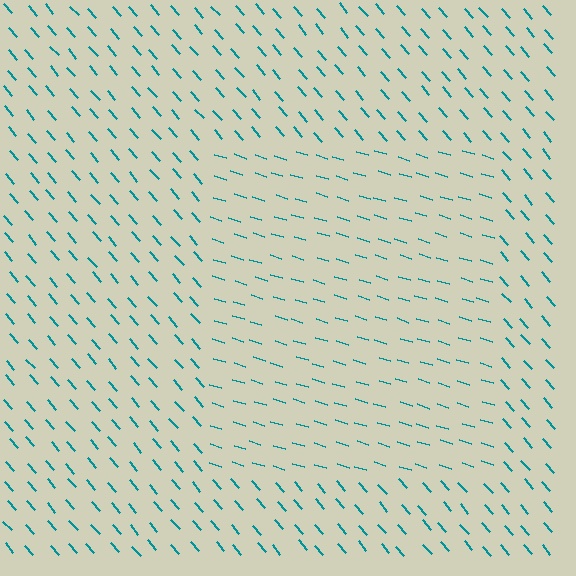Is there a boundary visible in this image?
Yes, there is a texture boundary formed by a change in line orientation.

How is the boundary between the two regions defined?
The boundary is defined purely by a change in line orientation (approximately 32 degrees difference). All lines are the same color and thickness.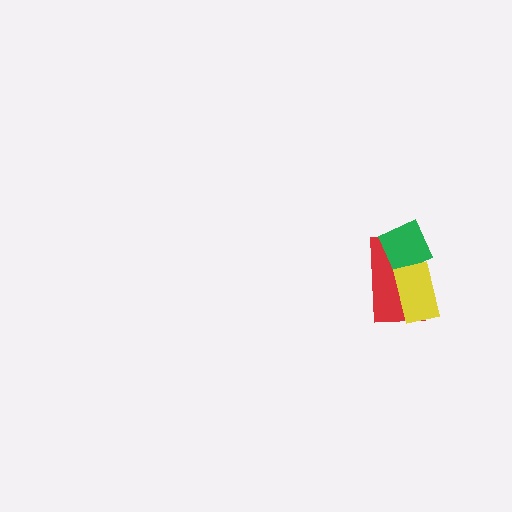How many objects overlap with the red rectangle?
2 objects overlap with the red rectangle.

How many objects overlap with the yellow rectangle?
2 objects overlap with the yellow rectangle.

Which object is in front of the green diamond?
The yellow rectangle is in front of the green diamond.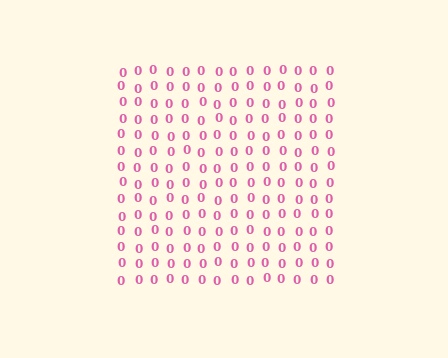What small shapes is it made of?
It is made of small digit 0's.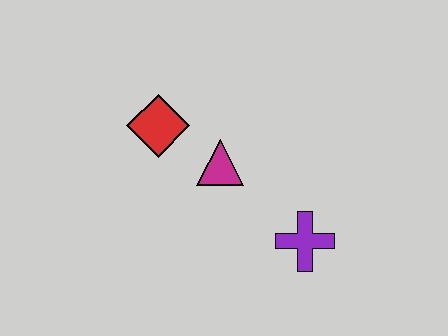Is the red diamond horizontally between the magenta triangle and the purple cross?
No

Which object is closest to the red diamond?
The magenta triangle is closest to the red diamond.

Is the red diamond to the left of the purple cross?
Yes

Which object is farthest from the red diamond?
The purple cross is farthest from the red diamond.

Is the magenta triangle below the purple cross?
No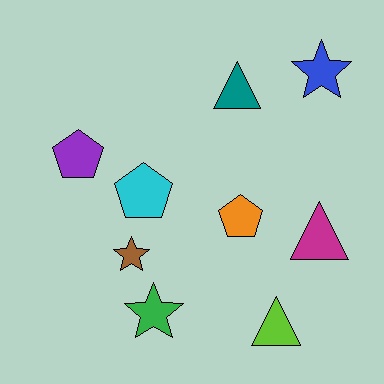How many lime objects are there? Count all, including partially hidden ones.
There is 1 lime object.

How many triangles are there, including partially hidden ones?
There are 3 triangles.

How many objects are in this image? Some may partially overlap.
There are 9 objects.